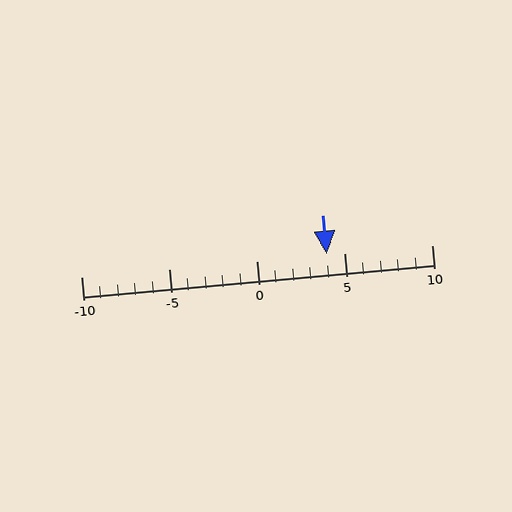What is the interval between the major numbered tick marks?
The major tick marks are spaced 5 units apart.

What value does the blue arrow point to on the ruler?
The blue arrow points to approximately 4.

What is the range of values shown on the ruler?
The ruler shows values from -10 to 10.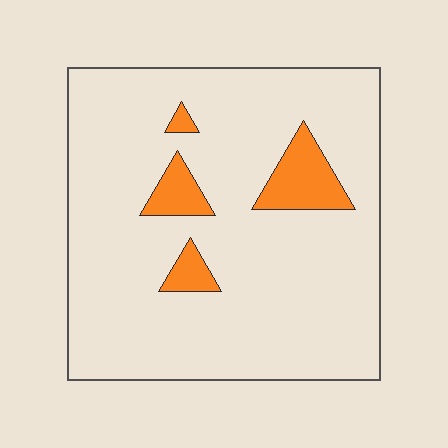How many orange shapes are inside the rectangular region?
4.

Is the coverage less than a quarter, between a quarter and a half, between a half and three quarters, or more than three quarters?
Less than a quarter.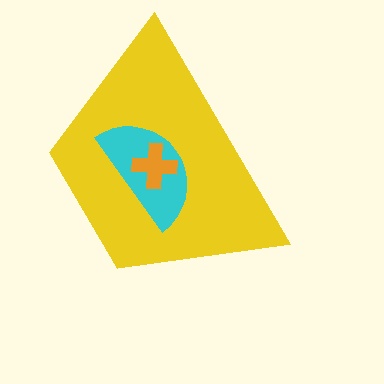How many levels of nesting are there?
3.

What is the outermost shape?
The yellow trapezoid.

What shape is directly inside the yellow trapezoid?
The cyan semicircle.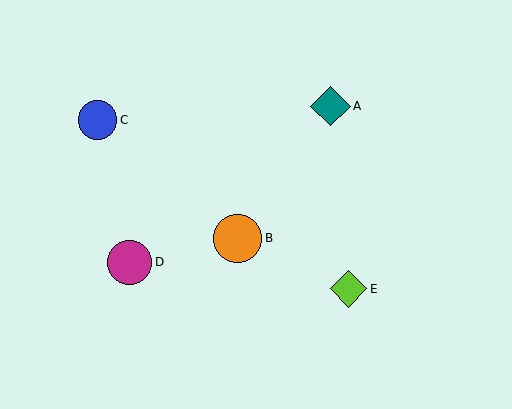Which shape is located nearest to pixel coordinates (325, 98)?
The teal diamond (labeled A) at (330, 106) is nearest to that location.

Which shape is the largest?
The orange circle (labeled B) is the largest.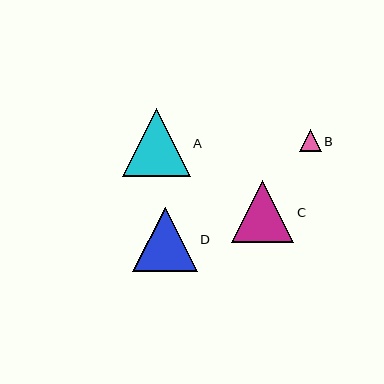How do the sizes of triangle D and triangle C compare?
Triangle D and triangle C are approximately the same size.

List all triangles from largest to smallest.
From largest to smallest: A, D, C, B.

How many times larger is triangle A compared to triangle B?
Triangle A is approximately 3.2 times the size of triangle B.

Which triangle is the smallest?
Triangle B is the smallest with a size of approximately 21 pixels.